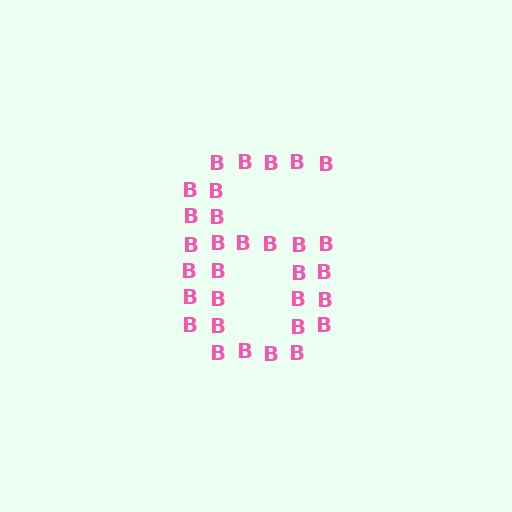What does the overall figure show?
The overall figure shows the digit 6.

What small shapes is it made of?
It is made of small letter B's.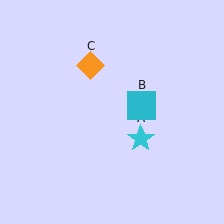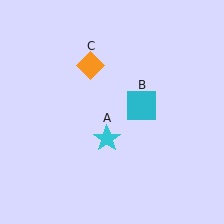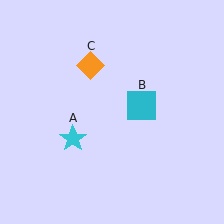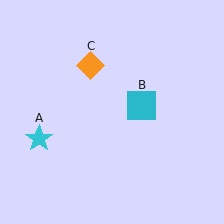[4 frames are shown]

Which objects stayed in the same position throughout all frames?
Cyan square (object B) and orange diamond (object C) remained stationary.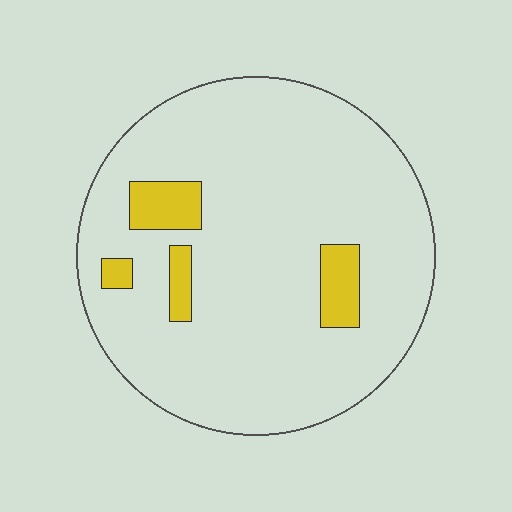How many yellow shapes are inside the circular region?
4.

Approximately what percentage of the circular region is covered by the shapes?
Approximately 10%.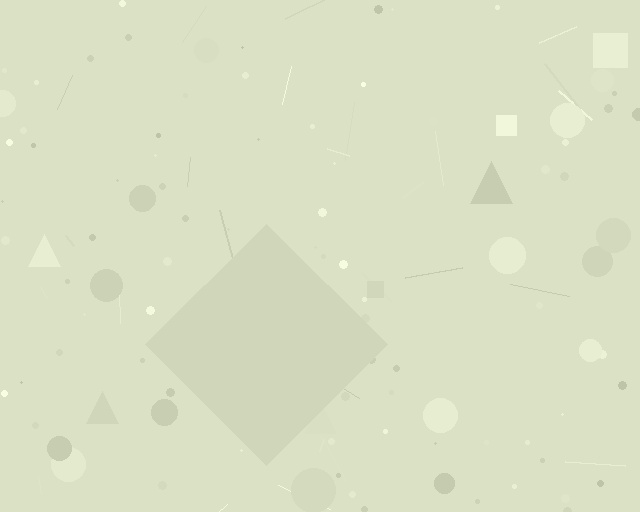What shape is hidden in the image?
A diamond is hidden in the image.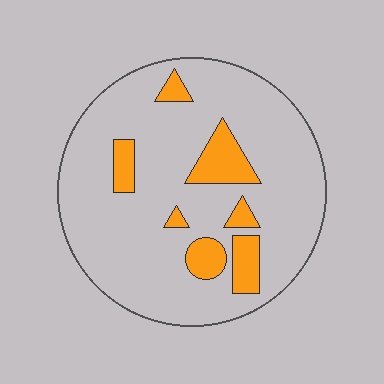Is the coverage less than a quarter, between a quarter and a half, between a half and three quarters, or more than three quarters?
Less than a quarter.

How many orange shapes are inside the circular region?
7.